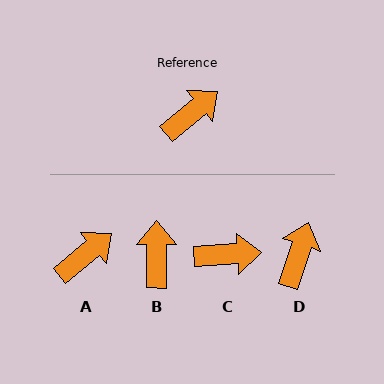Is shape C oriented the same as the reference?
No, it is off by about 36 degrees.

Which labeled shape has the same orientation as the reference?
A.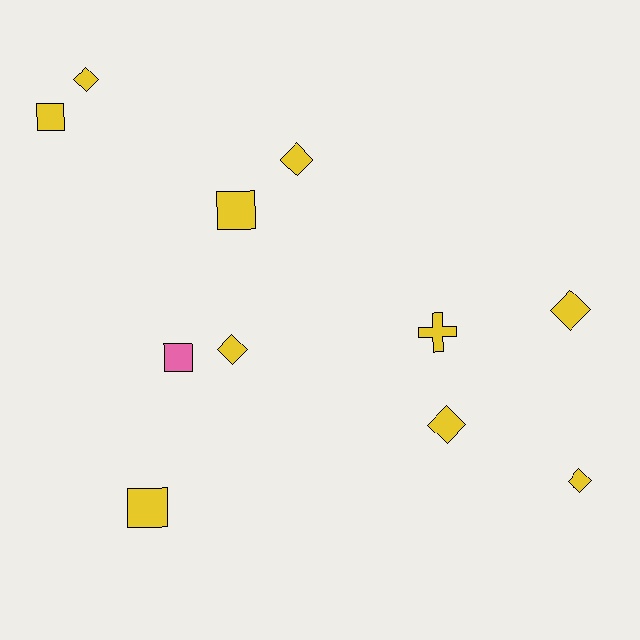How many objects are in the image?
There are 11 objects.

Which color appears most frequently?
Yellow, with 10 objects.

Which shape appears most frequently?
Diamond, with 6 objects.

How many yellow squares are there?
There are 3 yellow squares.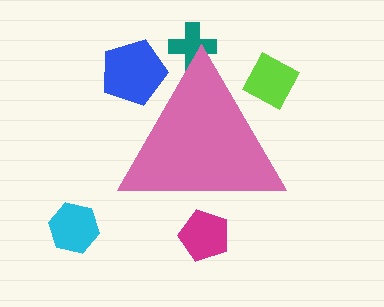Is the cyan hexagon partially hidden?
No, the cyan hexagon is fully visible.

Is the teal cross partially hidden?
Yes, the teal cross is partially hidden behind the pink triangle.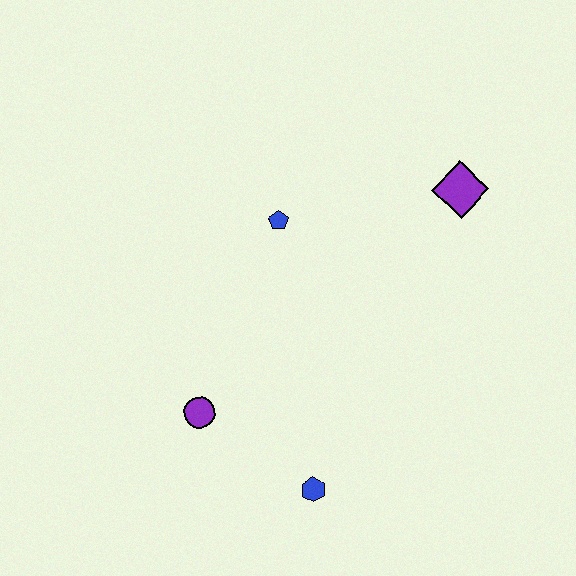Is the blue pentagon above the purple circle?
Yes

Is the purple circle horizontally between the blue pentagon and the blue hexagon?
No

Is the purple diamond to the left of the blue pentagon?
No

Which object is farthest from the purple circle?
The purple diamond is farthest from the purple circle.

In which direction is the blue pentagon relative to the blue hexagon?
The blue pentagon is above the blue hexagon.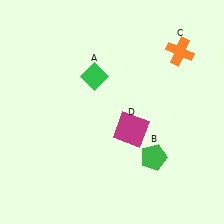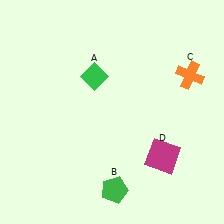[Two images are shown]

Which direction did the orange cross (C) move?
The orange cross (C) moved down.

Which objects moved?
The objects that moved are: the green pentagon (B), the orange cross (C), the magenta square (D).